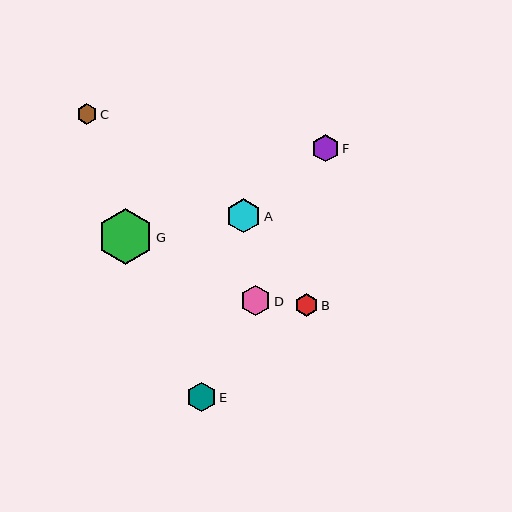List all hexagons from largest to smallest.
From largest to smallest: G, A, D, E, F, B, C.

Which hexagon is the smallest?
Hexagon C is the smallest with a size of approximately 20 pixels.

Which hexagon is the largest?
Hexagon G is the largest with a size of approximately 56 pixels.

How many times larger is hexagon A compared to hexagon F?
Hexagon A is approximately 1.3 times the size of hexagon F.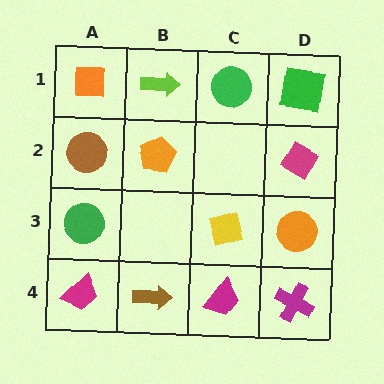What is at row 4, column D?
A magenta cross.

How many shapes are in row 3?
3 shapes.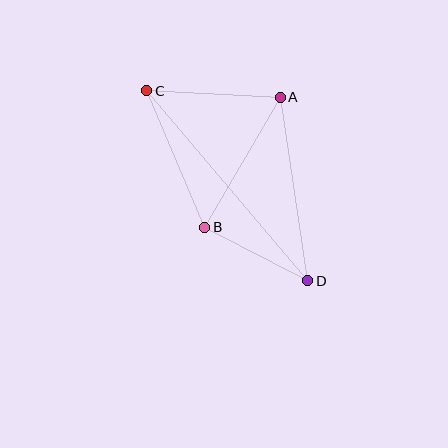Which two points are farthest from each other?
Points C and D are farthest from each other.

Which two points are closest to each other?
Points B and D are closest to each other.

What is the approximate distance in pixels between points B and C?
The distance between B and C is approximately 148 pixels.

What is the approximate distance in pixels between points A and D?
The distance between A and D is approximately 186 pixels.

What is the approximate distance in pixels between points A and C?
The distance between A and C is approximately 133 pixels.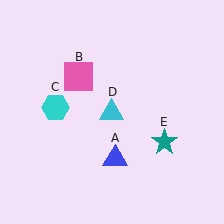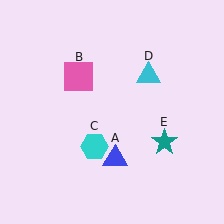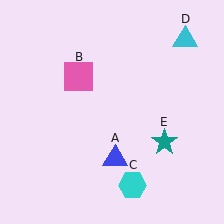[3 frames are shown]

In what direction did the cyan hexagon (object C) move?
The cyan hexagon (object C) moved down and to the right.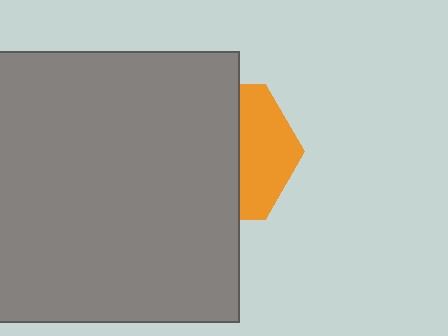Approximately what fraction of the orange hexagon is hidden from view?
Roughly 61% of the orange hexagon is hidden behind the gray square.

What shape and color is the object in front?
The object in front is a gray square.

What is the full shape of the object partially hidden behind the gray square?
The partially hidden object is an orange hexagon.